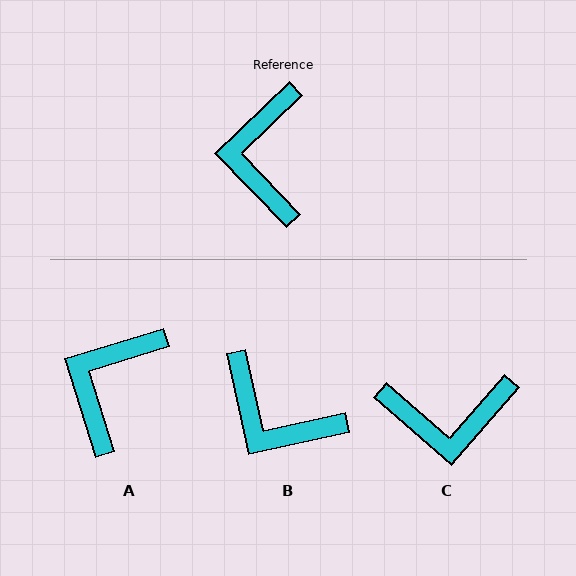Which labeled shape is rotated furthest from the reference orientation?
C, about 95 degrees away.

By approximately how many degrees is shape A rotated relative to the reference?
Approximately 27 degrees clockwise.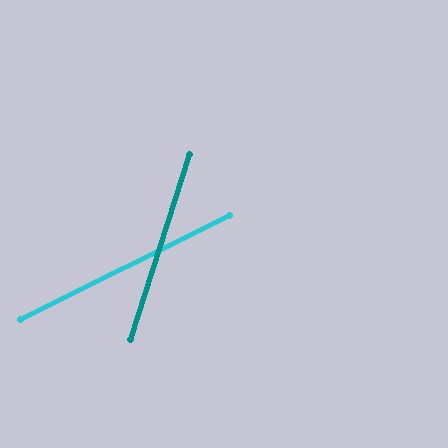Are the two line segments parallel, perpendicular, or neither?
Neither parallel nor perpendicular — they differ by about 46°.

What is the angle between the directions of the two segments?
Approximately 46 degrees.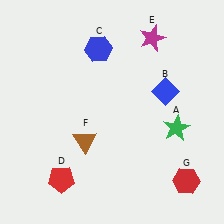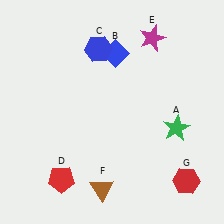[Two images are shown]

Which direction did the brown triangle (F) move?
The brown triangle (F) moved down.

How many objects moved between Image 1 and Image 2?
2 objects moved between the two images.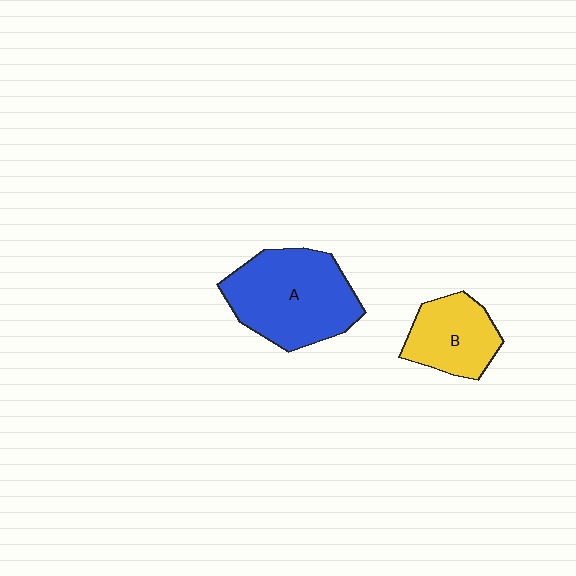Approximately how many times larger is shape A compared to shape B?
Approximately 1.7 times.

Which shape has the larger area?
Shape A (blue).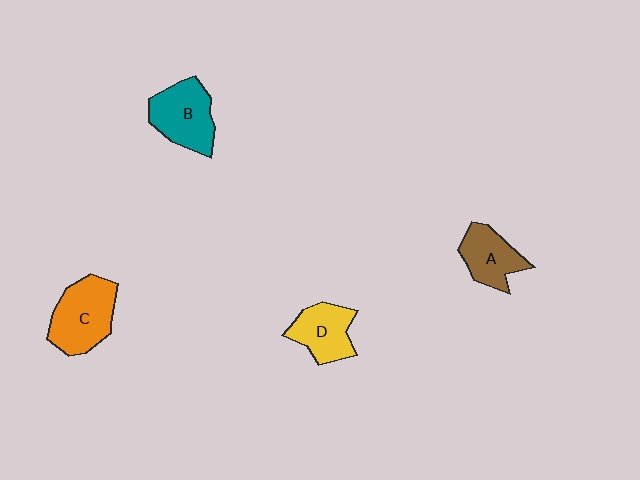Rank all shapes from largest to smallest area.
From largest to smallest: C (orange), B (teal), D (yellow), A (brown).